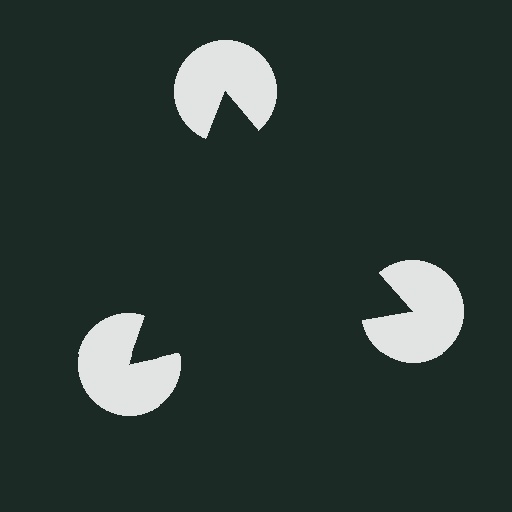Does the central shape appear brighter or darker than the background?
It typically appears slightly darker than the background, even though no actual brightness change is drawn.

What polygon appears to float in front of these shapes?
An illusory triangle — its edges are inferred from the aligned wedge cuts in the pac-man discs, not physically drawn.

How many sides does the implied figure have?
3 sides.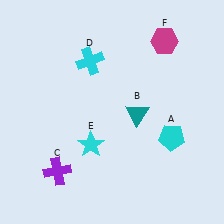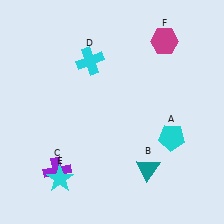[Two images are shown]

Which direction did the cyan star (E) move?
The cyan star (E) moved down.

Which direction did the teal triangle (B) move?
The teal triangle (B) moved down.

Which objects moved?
The objects that moved are: the teal triangle (B), the cyan star (E).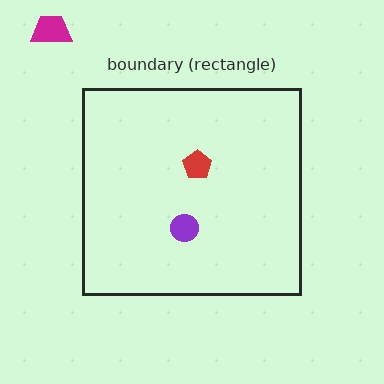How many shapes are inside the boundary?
2 inside, 1 outside.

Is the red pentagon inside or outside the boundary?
Inside.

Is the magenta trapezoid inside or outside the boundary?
Outside.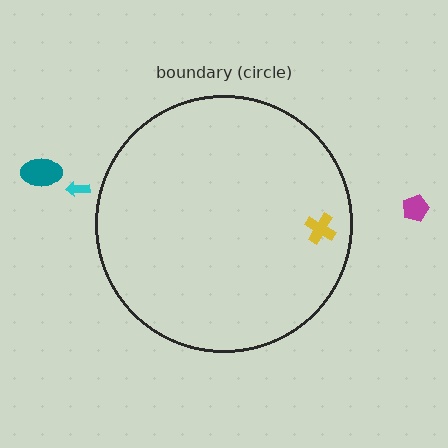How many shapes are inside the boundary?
1 inside, 3 outside.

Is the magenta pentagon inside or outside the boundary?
Outside.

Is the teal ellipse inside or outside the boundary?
Outside.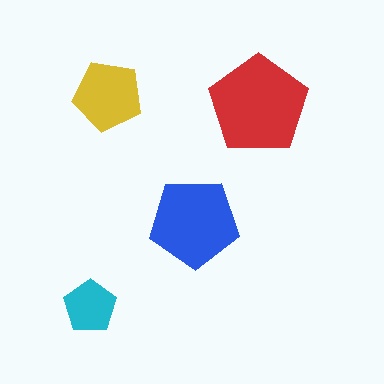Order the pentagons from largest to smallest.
the red one, the blue one, the yellow one, the cyan one.